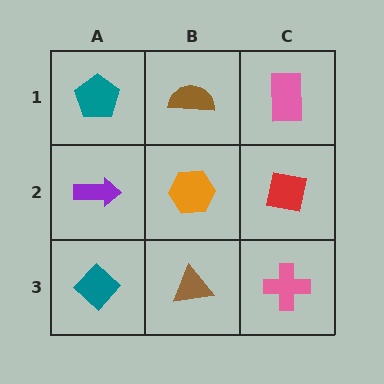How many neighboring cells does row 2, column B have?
4.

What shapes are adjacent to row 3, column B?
An orange hexagon (row 2, column B), a teal diamond (row 3, column A), a pink cross (row 3, column C).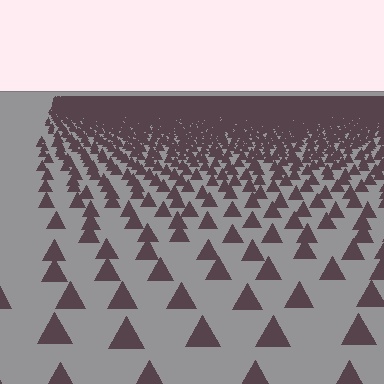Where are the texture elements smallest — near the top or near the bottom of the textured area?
Near the top.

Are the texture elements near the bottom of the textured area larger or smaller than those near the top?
Larger. Near the bottom, elements are closer to the viewer and appear at a bigger on-screen size.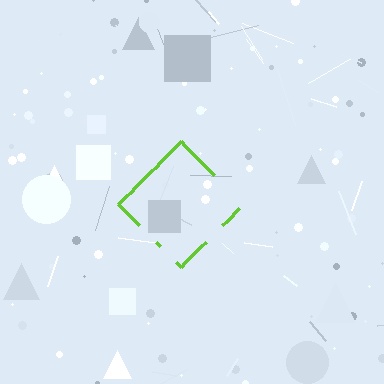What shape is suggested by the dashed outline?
The dashed outline suggests a diamond.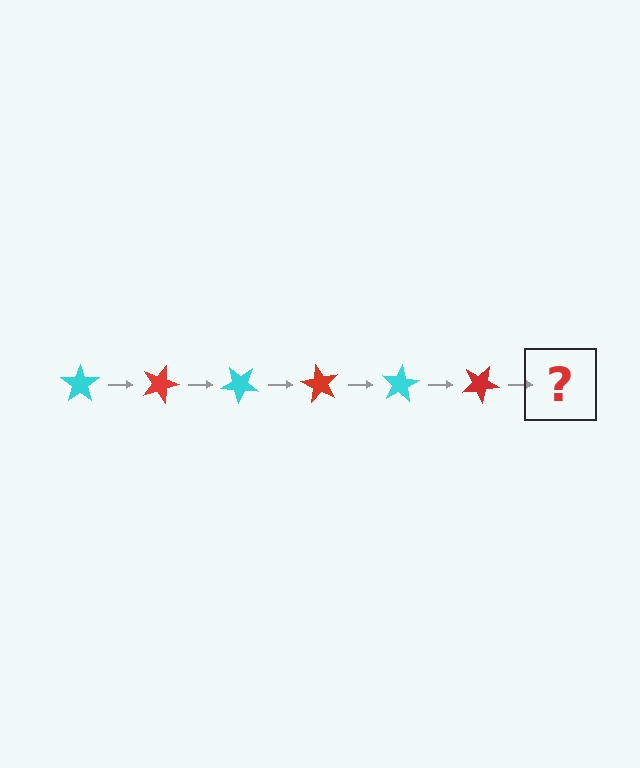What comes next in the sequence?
The next element should be a cyan star, rotated 120 degrees from the start.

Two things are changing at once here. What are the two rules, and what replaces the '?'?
The two rules are that it rotates 20 degrees each step and the color cycles through cyan and red. The '?' should be a cyan star, rotated 120 degrees from the start.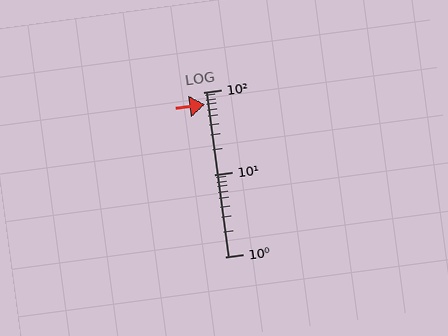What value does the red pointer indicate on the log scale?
The pointer indicates approximately 71.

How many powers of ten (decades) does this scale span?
The scale spans 2 decades, from 1 to 100.